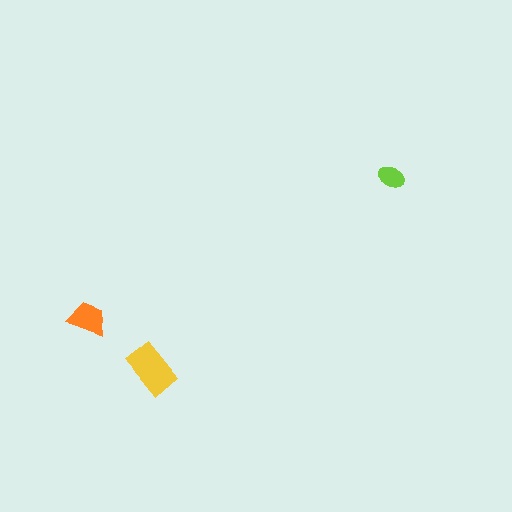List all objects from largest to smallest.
The yellow rectangle, the orange trapezoid, the lime ellipse.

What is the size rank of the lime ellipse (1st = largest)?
3rd.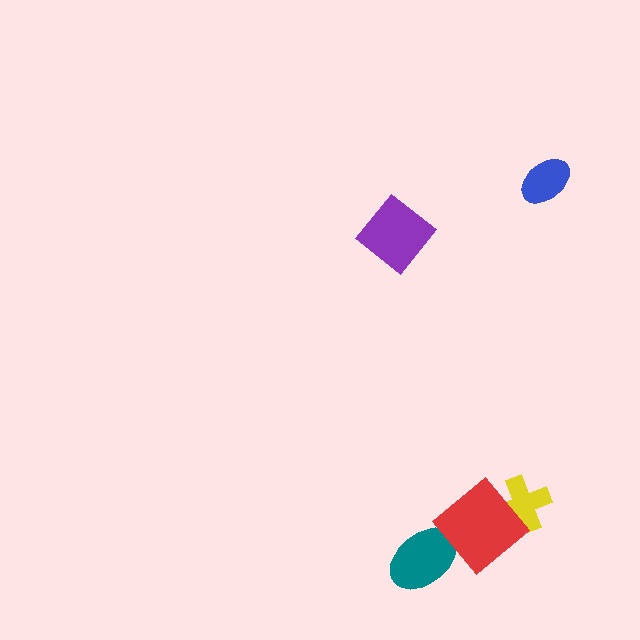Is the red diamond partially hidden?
No, no other shape covers it.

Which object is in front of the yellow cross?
The red diamond is in front of the yellow cross.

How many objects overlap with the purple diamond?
0 objects overlap with the purple diamond.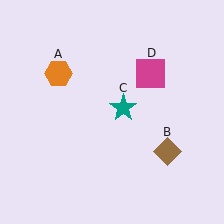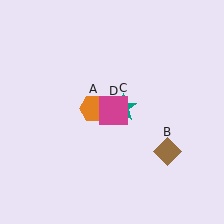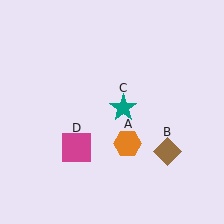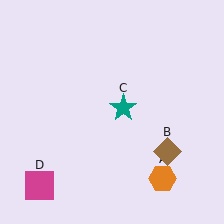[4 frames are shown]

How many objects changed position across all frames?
2 objects changed position: orange hexagon (object A), magenta square (object D).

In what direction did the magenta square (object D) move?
The magenta square (object D) moved down and to the left.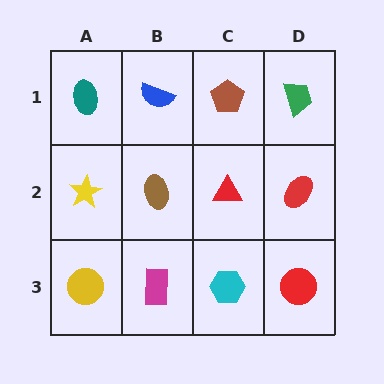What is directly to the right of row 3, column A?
A magenta rectangle.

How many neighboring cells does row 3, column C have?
3.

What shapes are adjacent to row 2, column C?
A brown pentagon (row 1, column C), a cyan hexagon (row 3, column C), a brown ellipse (row 2, column B), a red ellipse (row 2, column D).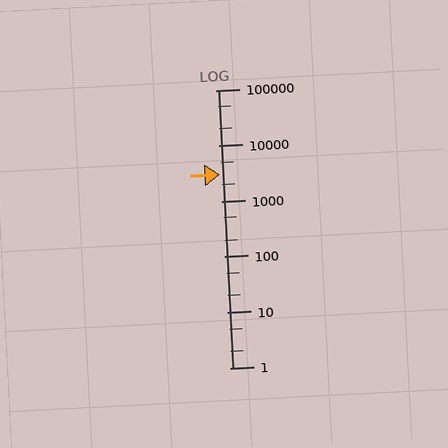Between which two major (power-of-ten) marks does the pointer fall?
The pointer is between 1000 and 10000.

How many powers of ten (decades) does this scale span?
The scale spans 5 decades, from 1 to 100000.